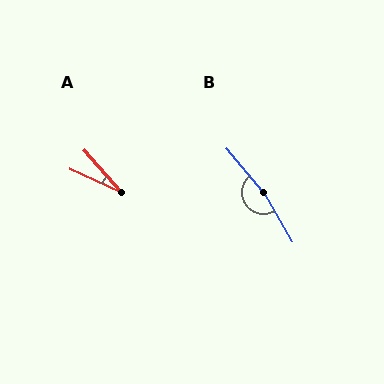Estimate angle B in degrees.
Approximately 170 degrees.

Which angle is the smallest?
A, at approximately 23 degrees.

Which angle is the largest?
B, at approximately 170 degrees.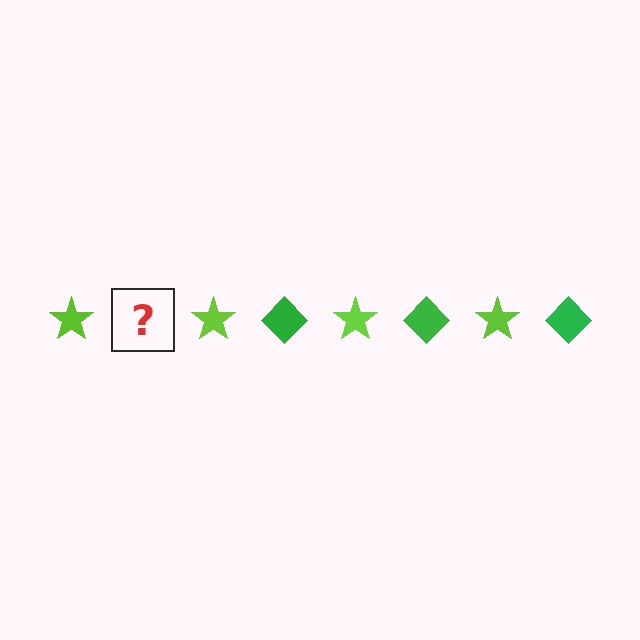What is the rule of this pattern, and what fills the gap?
The rule is that the pattern alternates between lime star and green diamond. The gap should be filled with a green diamond.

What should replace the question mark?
The question mark should be replaced with a green diamond.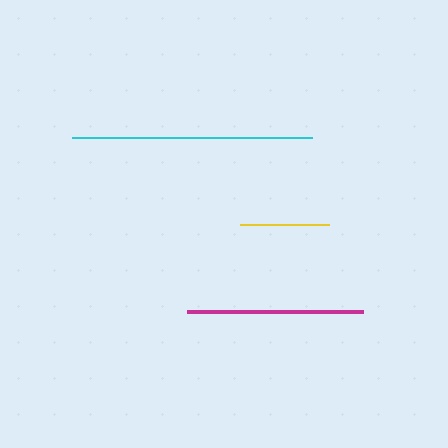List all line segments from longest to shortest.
From longest to shortest: cyan, magenta, yellow.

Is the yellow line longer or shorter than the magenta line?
The magenta line is longer than the yellow line.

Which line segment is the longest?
The cyan line is the longest at approximately 240 pixels.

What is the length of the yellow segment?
The yellow segment is approximately 90 pixels long.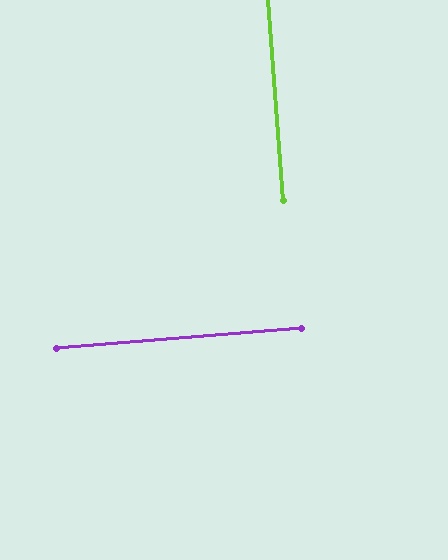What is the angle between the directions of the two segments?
Approximately 90 degrees.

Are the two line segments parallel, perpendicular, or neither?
Perpendicular — they meet at approximately 90°.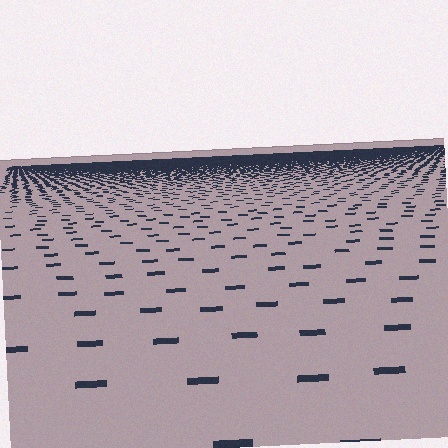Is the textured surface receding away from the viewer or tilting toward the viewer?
The surface is receding away from the viewer. Texture elements get smaller and denser toward the top.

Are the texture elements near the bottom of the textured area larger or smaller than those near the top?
Larger. Near the bottom, elements are closer to the viewer and appear at a bigger on-screen size.